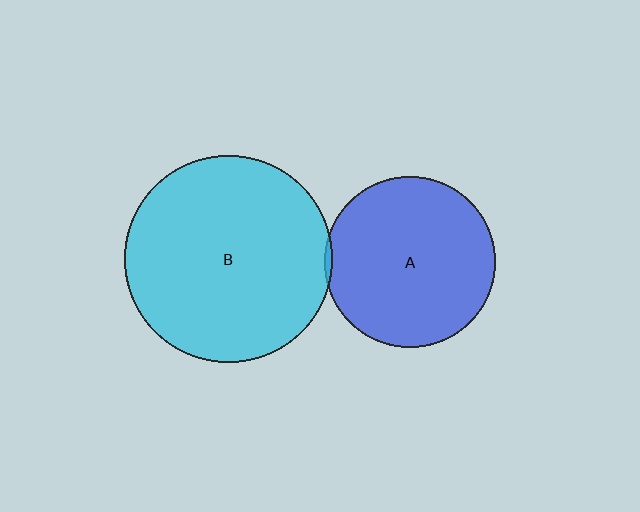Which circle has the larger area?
Circle B (cyan).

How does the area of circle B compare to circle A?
Approximately 1.5 times.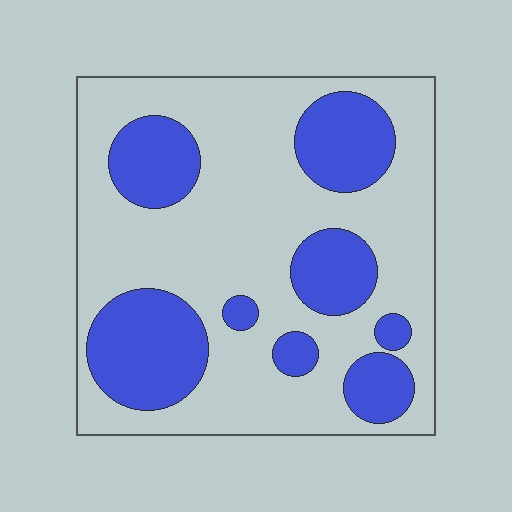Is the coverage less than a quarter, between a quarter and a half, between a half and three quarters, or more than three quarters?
Between a quarter and a half.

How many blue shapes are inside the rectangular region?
8.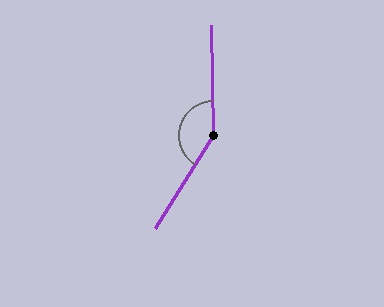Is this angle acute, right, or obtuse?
It is obtuse.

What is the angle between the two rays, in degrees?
Approximately 147 degrees.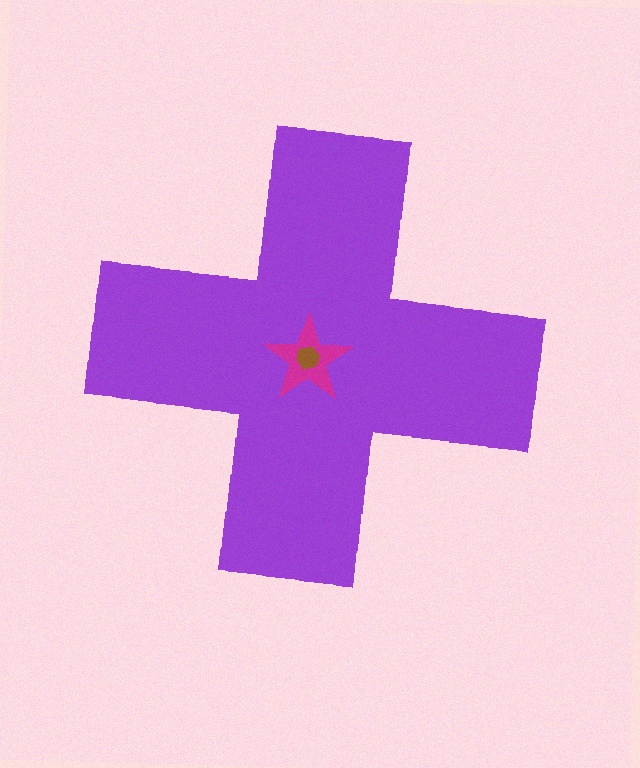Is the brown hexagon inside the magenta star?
Yes.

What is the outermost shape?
The purple cross.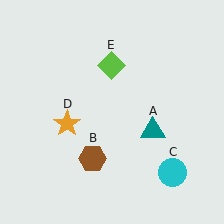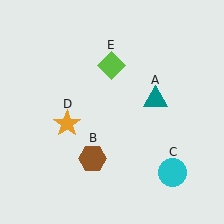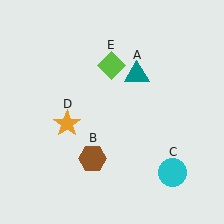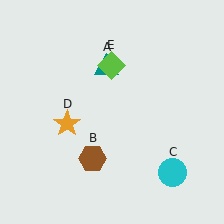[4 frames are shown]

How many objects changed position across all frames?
1 object changed position: teal triangle (object A).